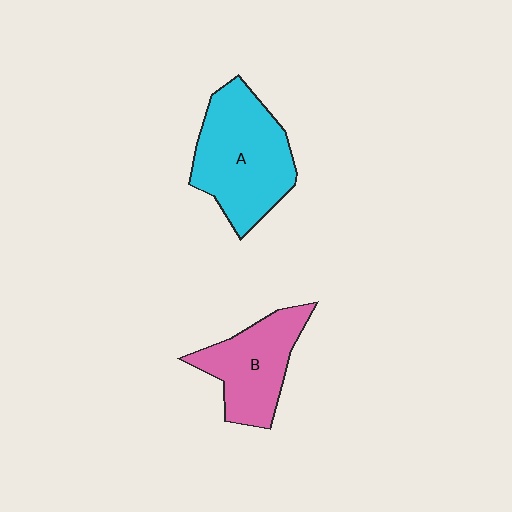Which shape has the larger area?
Shape A (cyan).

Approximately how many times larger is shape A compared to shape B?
Approximately 1.4 times.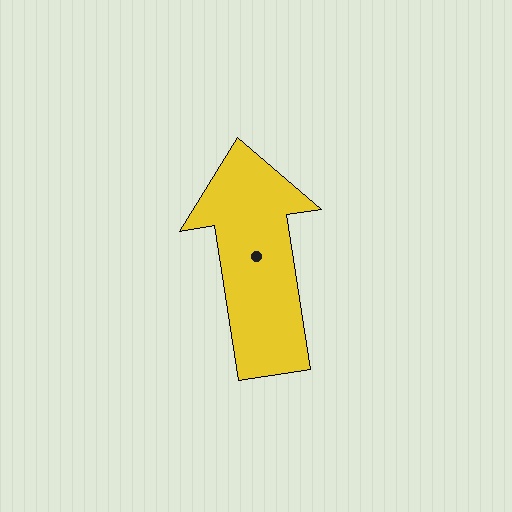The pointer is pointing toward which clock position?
Roughly 12 o'clock.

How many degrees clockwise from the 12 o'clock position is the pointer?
Approximately 351 degrees.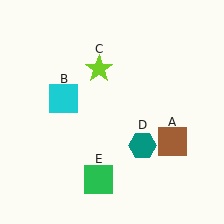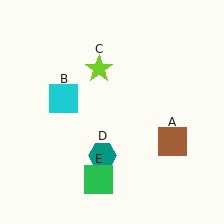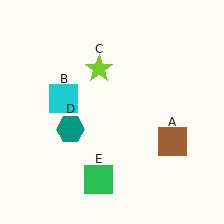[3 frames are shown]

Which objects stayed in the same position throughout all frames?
Brown square (object A) and cyan square (object B) and lime star (object C) and green square (object E) remained stationary.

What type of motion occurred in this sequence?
The teal hexagon (object D) rotated clockwise around the center of the scene.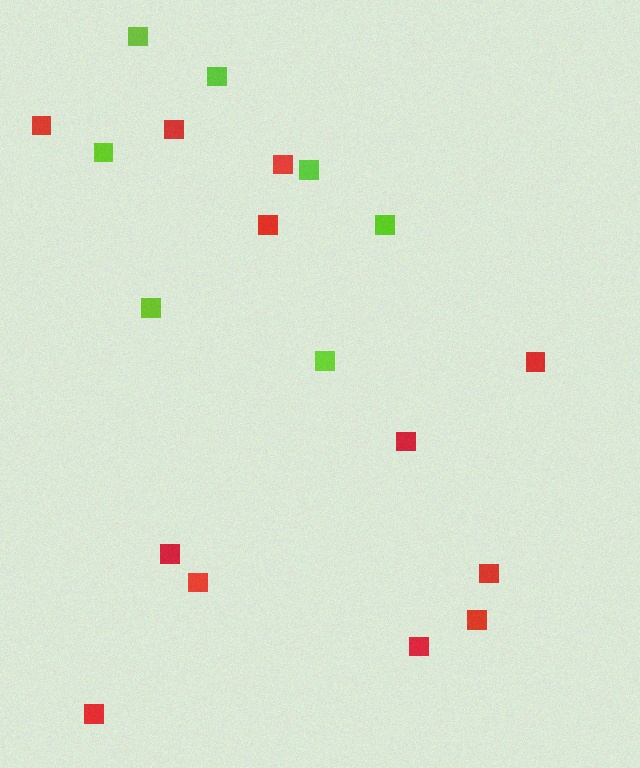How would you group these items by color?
There are 2 groups: one group of lime squares (7) and one group of red squares (12).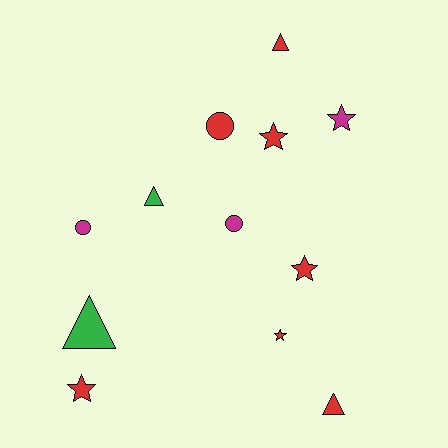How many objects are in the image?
There are 12 objects.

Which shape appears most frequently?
Star, with 5 objects.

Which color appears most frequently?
Red, with 7 objects.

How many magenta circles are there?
There are 2 magenta circles.